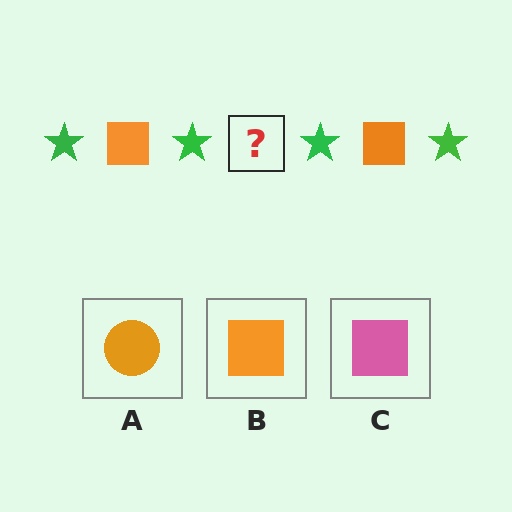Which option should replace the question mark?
Option B.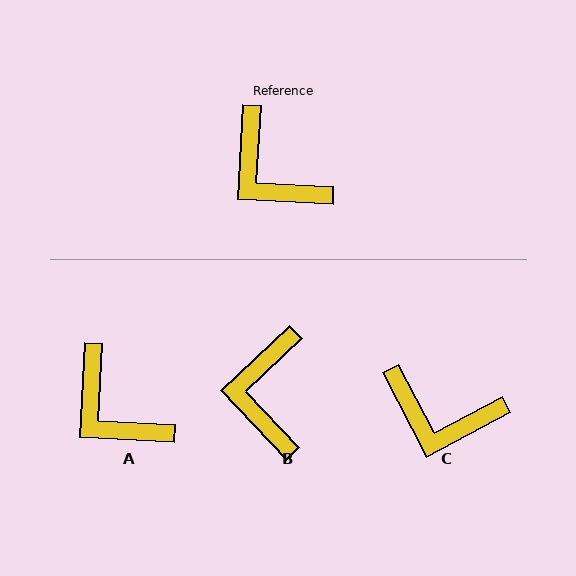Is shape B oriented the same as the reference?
No, it is off by about 44 degrees.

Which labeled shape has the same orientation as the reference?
A.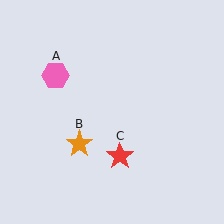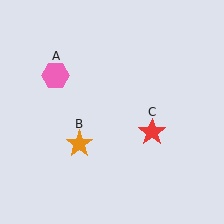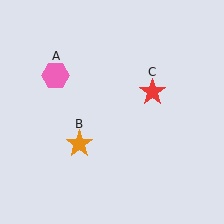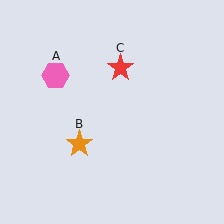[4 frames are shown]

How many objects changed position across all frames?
1 object changed position: red star (object C).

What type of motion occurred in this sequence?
The red star (object C) rotated counterclockwise around the center of the scene.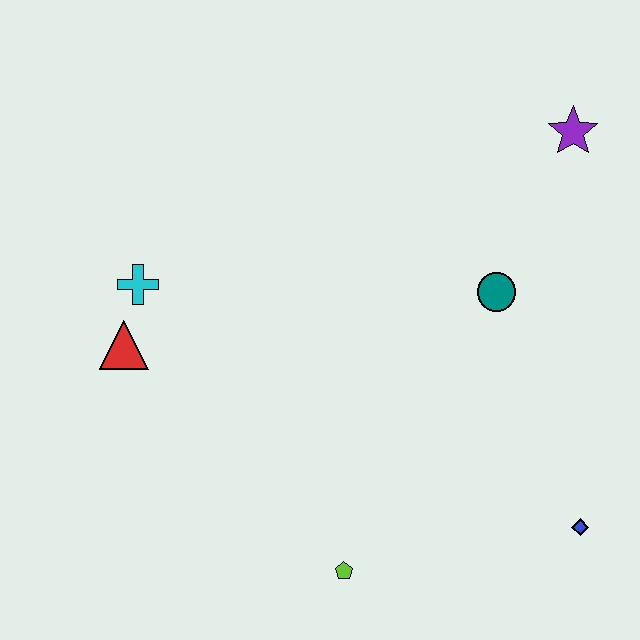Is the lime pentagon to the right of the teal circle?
No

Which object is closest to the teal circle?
The purple star is closest to the teal circle.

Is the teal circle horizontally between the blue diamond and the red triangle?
Yes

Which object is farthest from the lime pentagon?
The purple star is farthest from the lime pentagon.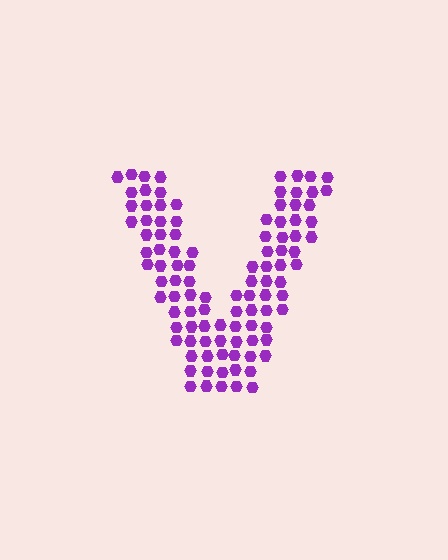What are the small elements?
The small elements are hexagons.